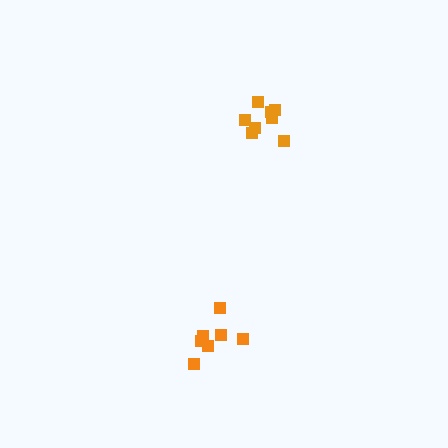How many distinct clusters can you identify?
There are 2 distinct clusters.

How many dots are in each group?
Group 1: 8 dots, Group 2: 7 dots (15 total).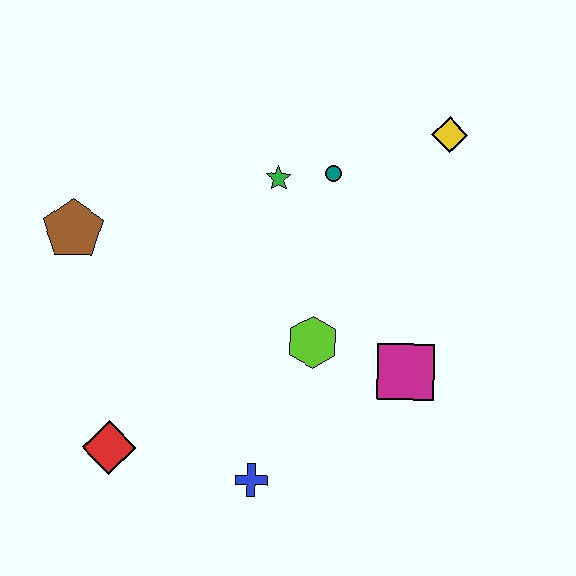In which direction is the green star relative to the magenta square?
The green star is above the magenta square.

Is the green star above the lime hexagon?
Yes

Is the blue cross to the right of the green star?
No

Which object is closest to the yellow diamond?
The teal circle is closest to the yellow diamond.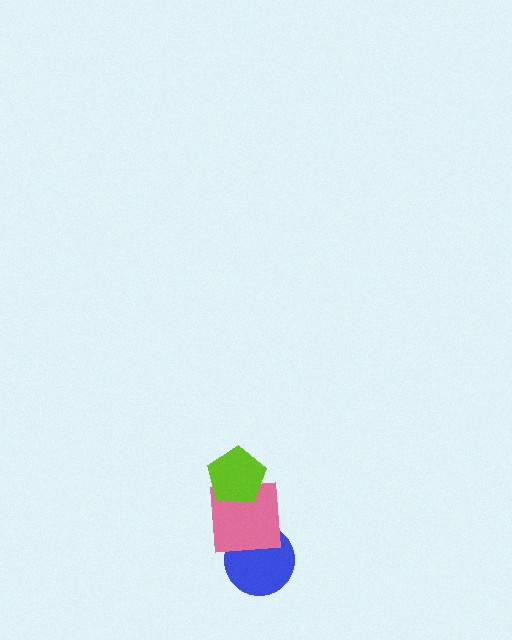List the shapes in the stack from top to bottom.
From top to bottom: the lime pentagon, the pink square, the blue circle.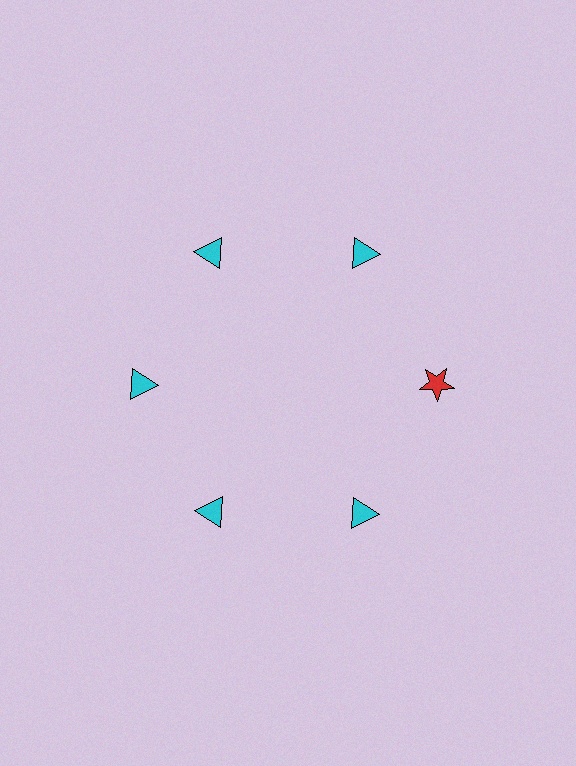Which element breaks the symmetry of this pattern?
The red star at roughly the 3 o'clock position breaks the symmetry. All other shapes are cyan triangles.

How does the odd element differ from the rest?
It differs in both color (red instead of cyan) and shape (star instead of triangle).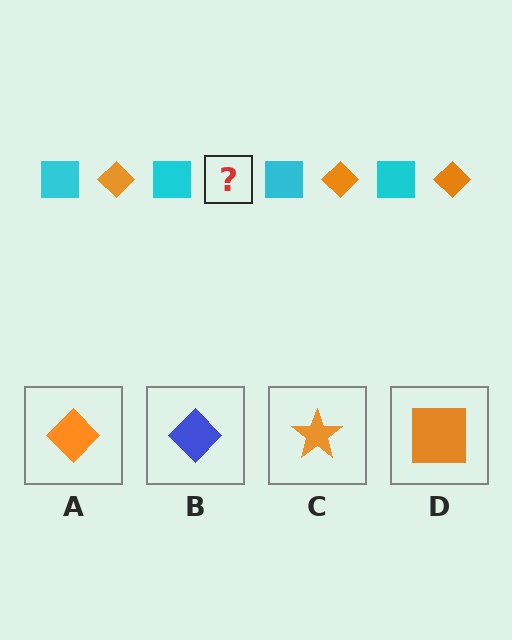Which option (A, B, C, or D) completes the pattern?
A.